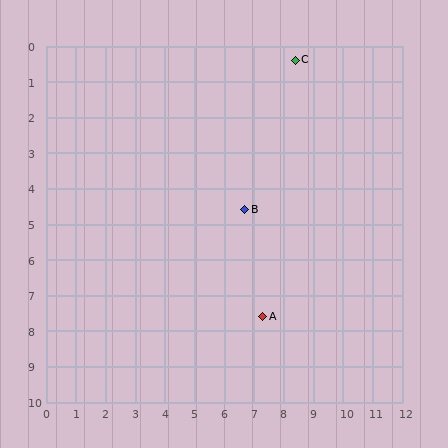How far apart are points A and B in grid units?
Points A and B are about 3.1 grid units apart.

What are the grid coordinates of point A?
Point A is at approximately (7.3, 7.6).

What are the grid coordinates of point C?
Point C is at approximately (8.4, 0.4).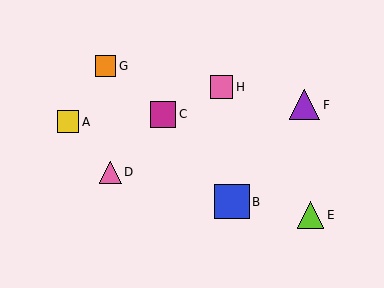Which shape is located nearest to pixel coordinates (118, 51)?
The orange square (labeled G) at (106, 66) is nearest to that location.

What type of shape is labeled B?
Shape B is a blue square.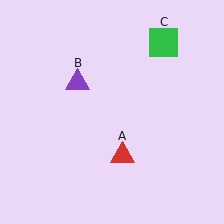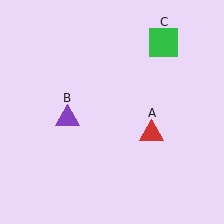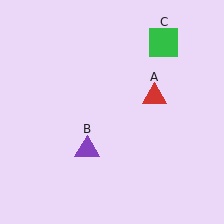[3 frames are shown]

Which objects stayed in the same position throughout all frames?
Green square (object C) remained stationary.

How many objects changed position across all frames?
2 objects changed position: red triangle (object A), purple triangle (object B).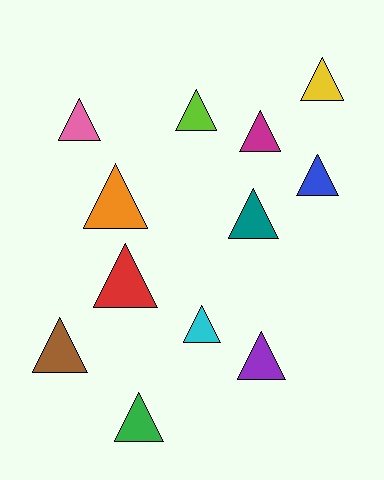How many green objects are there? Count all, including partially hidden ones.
There is 1 green object.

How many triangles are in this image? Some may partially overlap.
There are 12 triangles.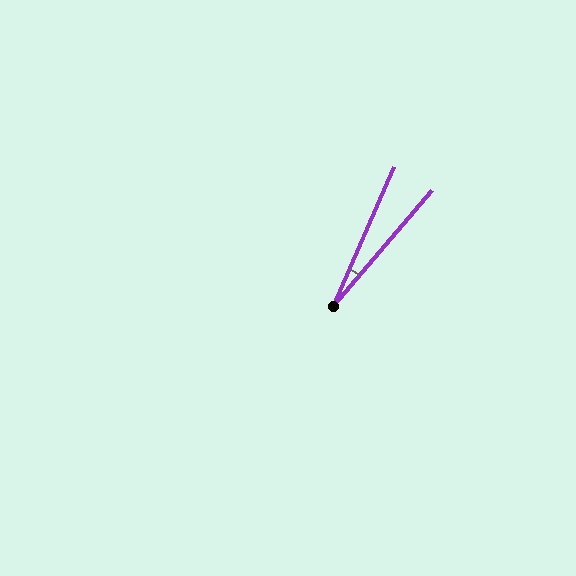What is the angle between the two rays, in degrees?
Approximately 17 degrees.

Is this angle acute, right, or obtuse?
It is acute.